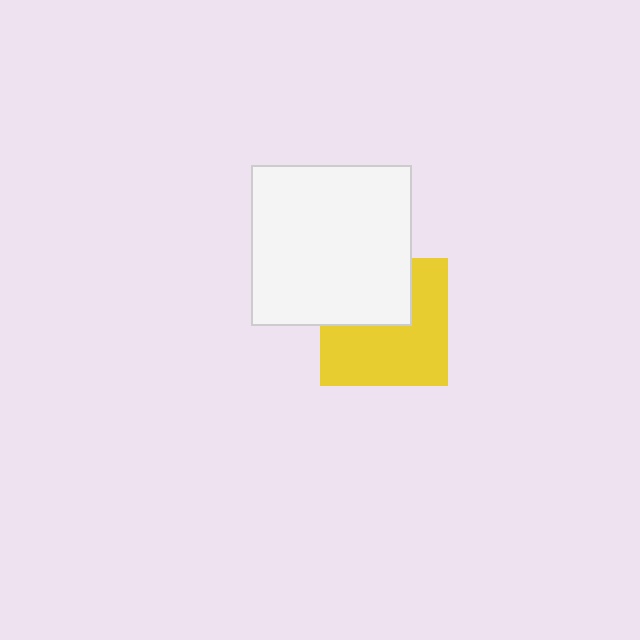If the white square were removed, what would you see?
You would see the complete yellow square.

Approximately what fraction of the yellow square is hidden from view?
Roughly 38% of the yellow square is hidden behind the white square.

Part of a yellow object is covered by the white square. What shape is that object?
It is a square.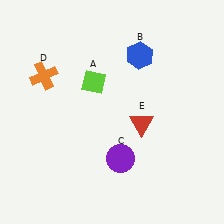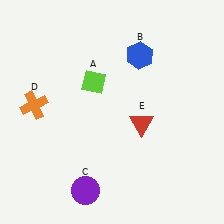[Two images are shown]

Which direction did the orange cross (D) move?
The orange cross (D) moved down.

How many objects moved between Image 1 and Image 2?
2 objects moved between the two images.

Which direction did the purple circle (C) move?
The purple circle (C) moved left.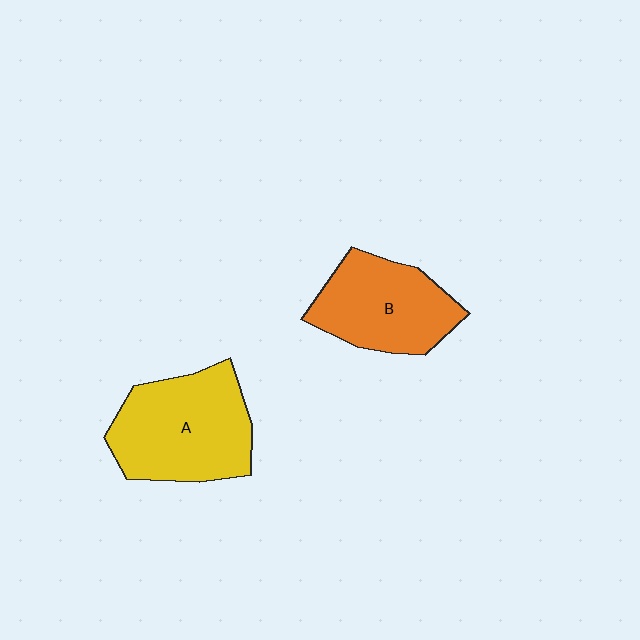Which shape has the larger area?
Shape A (yellow).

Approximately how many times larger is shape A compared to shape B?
Approximately 1.2 times.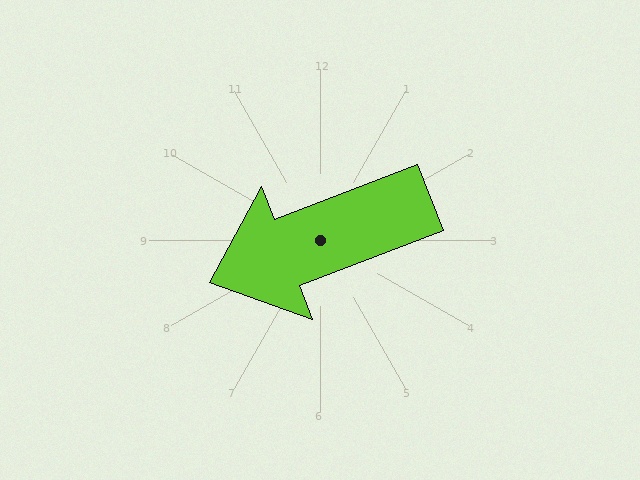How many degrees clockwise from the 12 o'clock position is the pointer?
Approximately 249 degrees.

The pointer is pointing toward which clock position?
Roughly 8 o'clock.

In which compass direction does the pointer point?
West.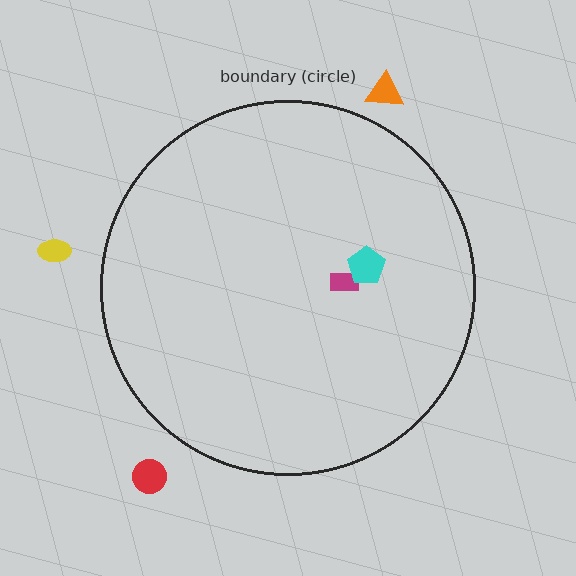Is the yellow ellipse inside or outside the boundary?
Outside.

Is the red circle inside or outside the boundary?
Outside.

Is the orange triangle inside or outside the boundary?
Outside.